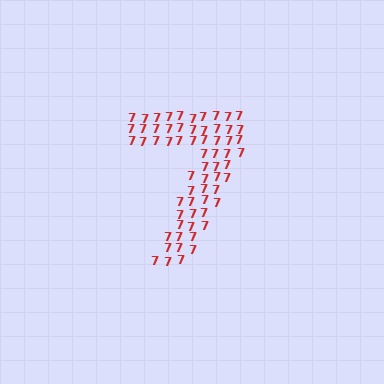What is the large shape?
The large shape is the digit 7.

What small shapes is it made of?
It is made of small digit 7's.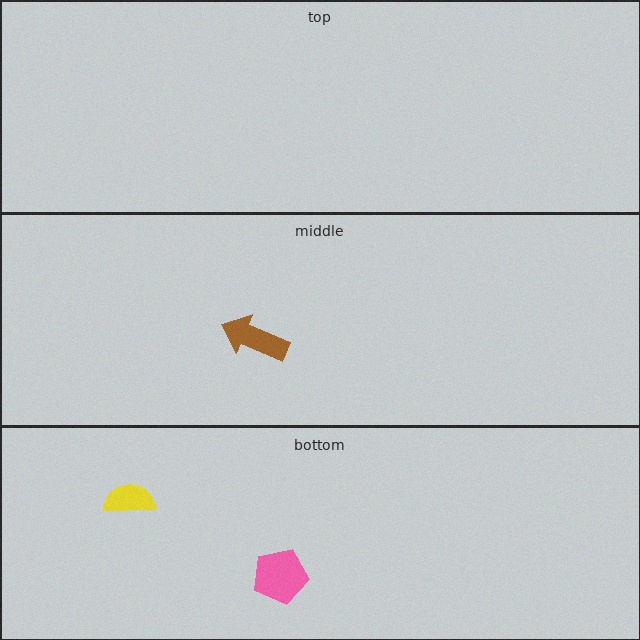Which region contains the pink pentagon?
The bottom region.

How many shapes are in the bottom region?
2.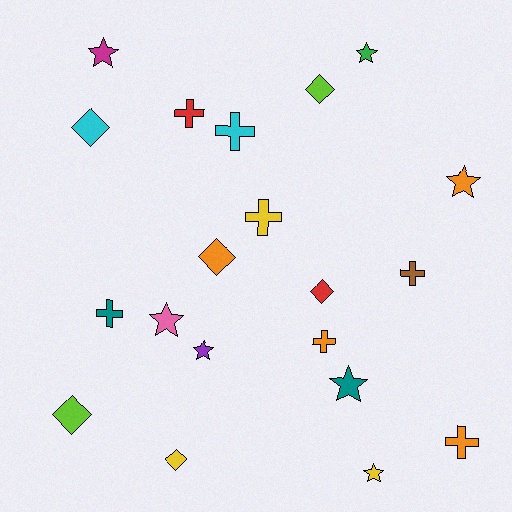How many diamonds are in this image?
There are 6 diamonds.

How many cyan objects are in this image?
There are 2 cyan objects.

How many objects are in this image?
There are 20 objects.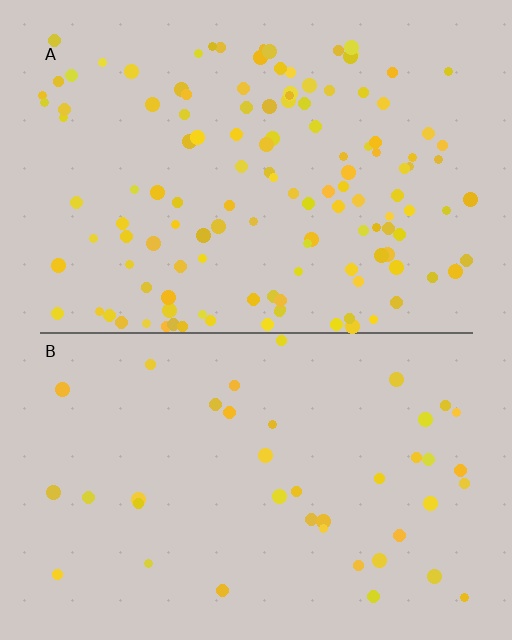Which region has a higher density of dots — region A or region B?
A (the top).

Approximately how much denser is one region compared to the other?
Approximately 3.2× — region A over region B.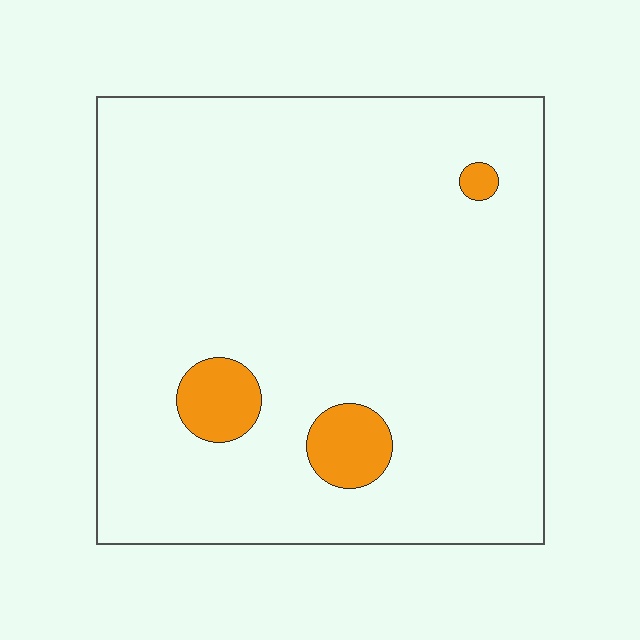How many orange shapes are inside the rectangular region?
3.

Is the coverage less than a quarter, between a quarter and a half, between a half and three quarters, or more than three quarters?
Less than a quarter.